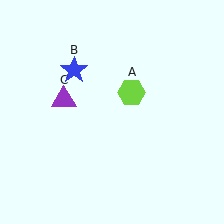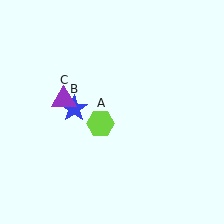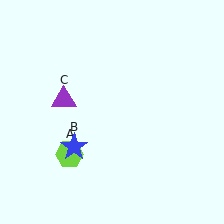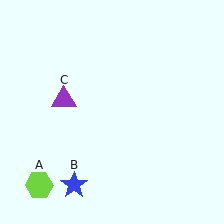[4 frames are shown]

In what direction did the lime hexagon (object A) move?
The lime hexagon (object A) moved down and to the left.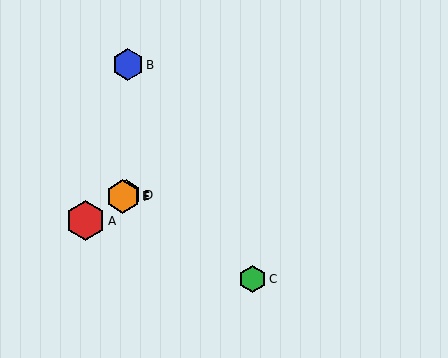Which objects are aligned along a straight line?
Objects A, D, E, F are aligned along a straight line.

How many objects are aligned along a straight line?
4 objects (A, D, E, F) are aligned along a straight line.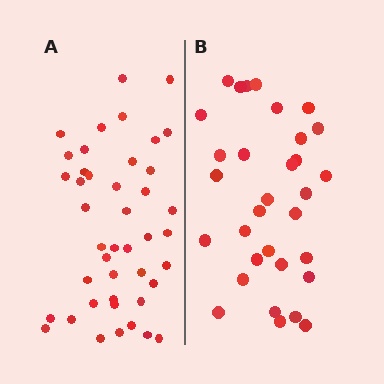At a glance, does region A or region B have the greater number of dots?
Region A (the left region) has more dots.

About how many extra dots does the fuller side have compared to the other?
Region A has roughly 12 or so more dots than region B.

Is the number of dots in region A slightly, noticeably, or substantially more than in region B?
Region A has noticeably more, but not dramatically so. The ratio is roughly 1.3 to 1.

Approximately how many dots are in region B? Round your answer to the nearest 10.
About 30 dots. (The exact count is 32, which rounds to 30.)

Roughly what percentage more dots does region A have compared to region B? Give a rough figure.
About 35% more.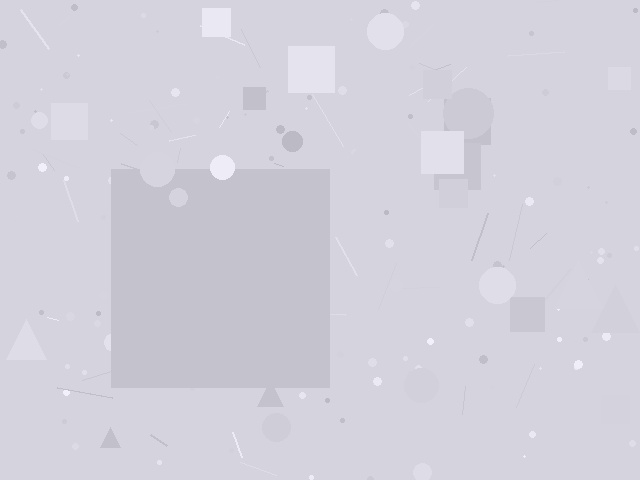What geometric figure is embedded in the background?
A square is embedded in the background.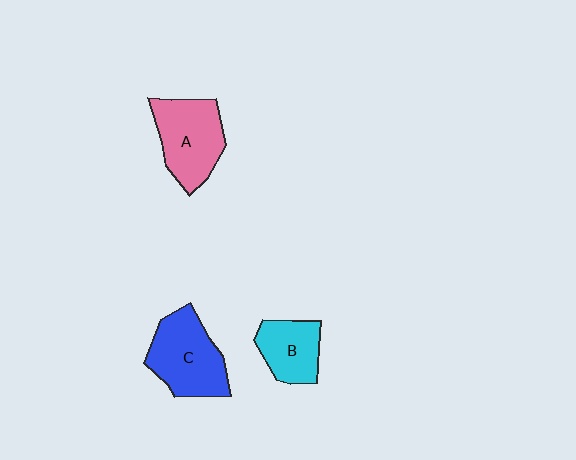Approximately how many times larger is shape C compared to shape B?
Approximately 1.5 times.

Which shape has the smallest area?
Shape B (cyan).